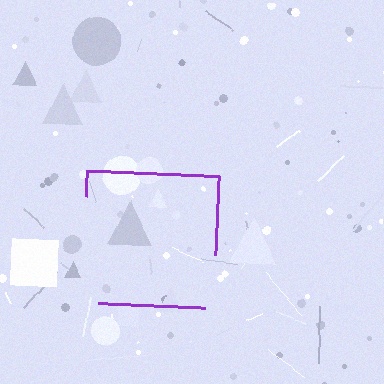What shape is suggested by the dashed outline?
The dashed outline suggests a square.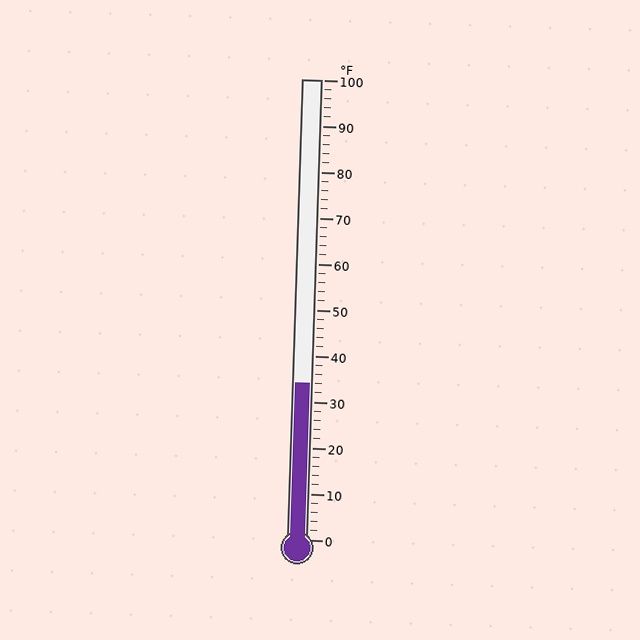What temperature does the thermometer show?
The thermometer shows approximately 34°F.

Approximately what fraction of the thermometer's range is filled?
The thermometer is filled to approximately 35% of its range.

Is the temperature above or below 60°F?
The temperature is below 60°F.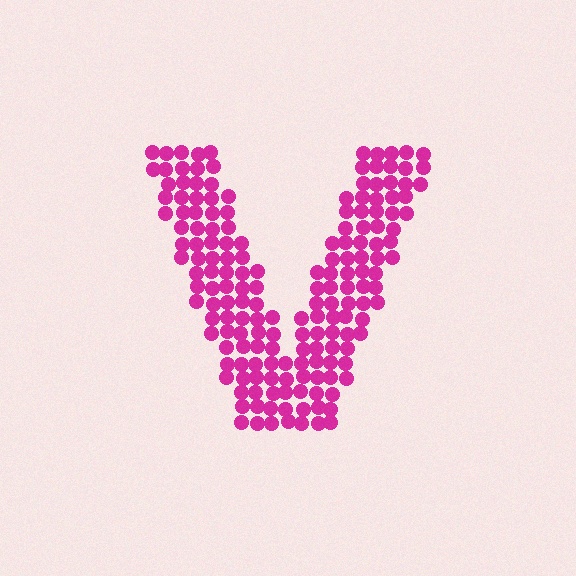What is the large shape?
The large shape is the letter V.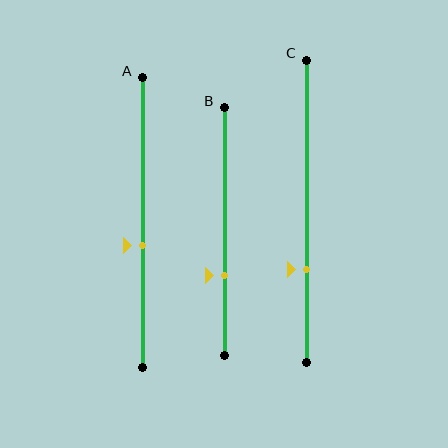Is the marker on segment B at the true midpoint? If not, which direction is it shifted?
No, the marker on segment B is shifted downward by about 17% of the segment length.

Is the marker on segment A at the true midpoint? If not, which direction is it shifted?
No, the marker on segment A is shifted downward by about 8% of the segment length.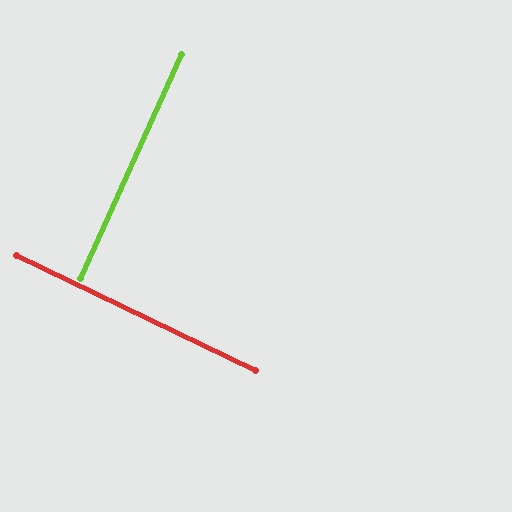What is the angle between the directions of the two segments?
Approximately 89 degrees.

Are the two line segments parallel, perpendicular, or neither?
Perpendicular — they meet at approximately 89°.